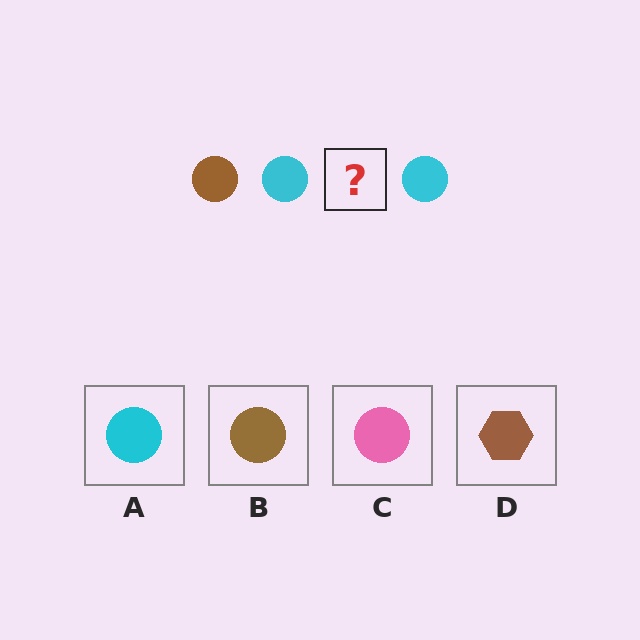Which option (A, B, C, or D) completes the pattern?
B.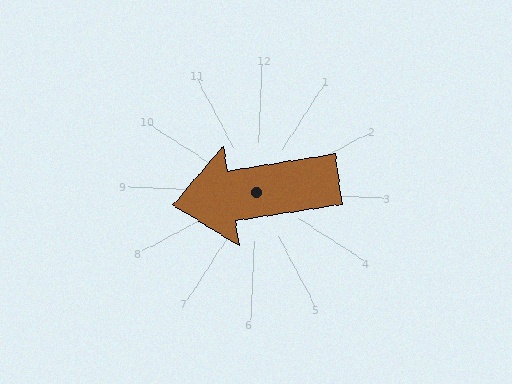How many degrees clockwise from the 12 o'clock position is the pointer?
Approximately 259 degrees.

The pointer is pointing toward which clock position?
Roughly 9 o'clock.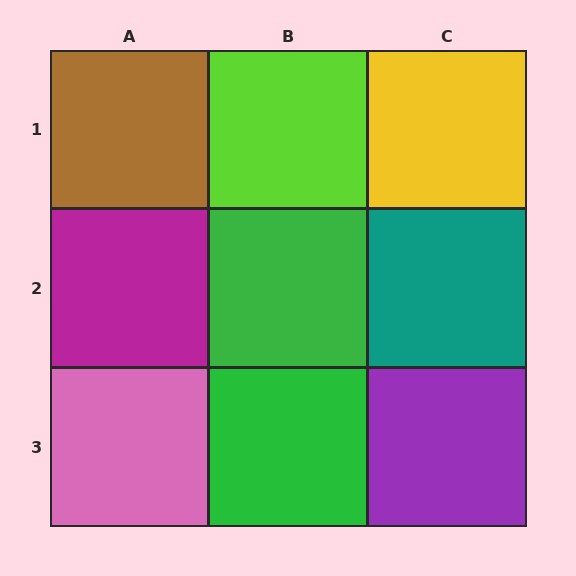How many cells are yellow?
1 cell is yellow.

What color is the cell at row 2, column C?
Teal.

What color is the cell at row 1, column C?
Yellow.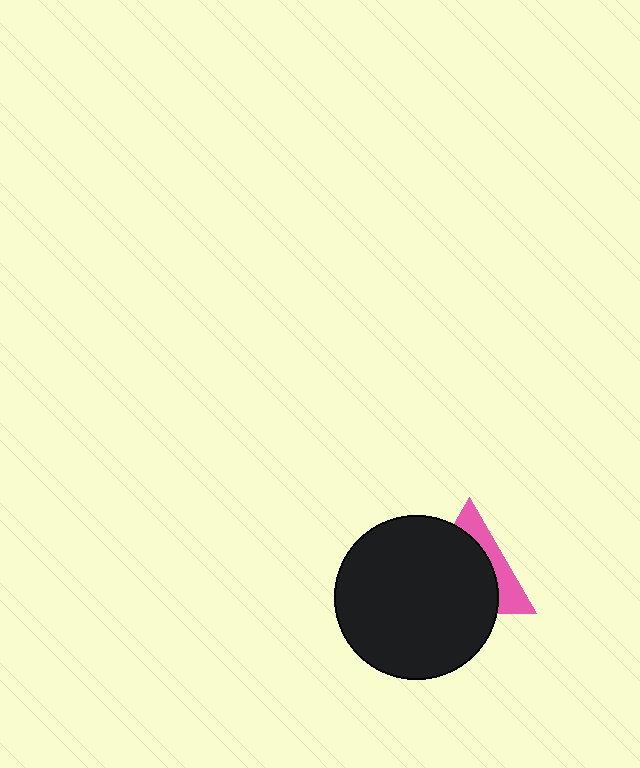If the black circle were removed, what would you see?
You would see the complete pink triangle.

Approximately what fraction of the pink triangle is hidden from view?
Roughly 69% of the pink triangle is hidden behind the black circle.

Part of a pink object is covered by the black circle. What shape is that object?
It is a triangle.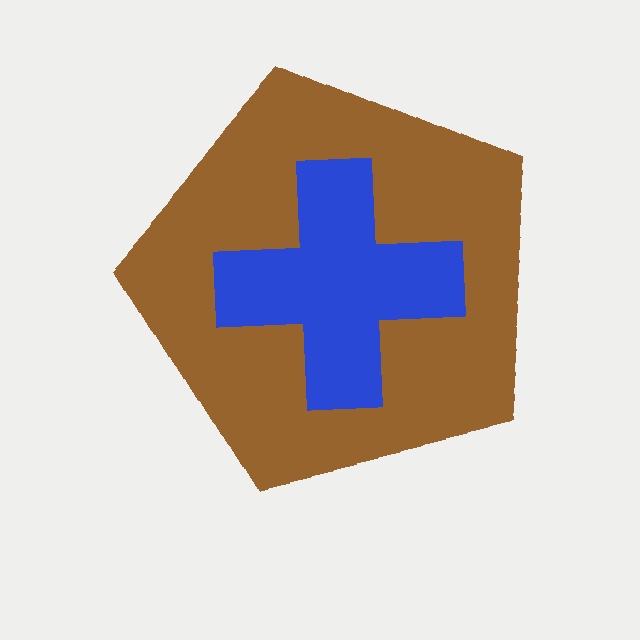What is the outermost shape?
The brown pentagon.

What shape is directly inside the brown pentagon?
The blue cross.